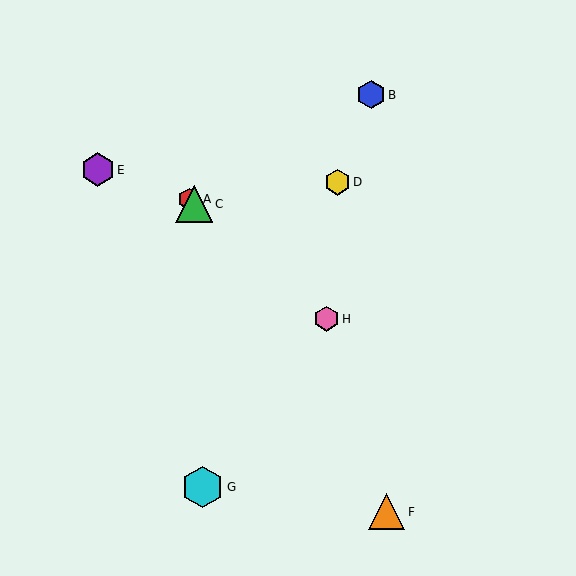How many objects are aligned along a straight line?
3 objects (A, C, H) are aligned along a straight line.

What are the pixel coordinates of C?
Object C is at (194, 204).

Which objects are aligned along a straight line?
Objects A, C, H are aligned along a straight line.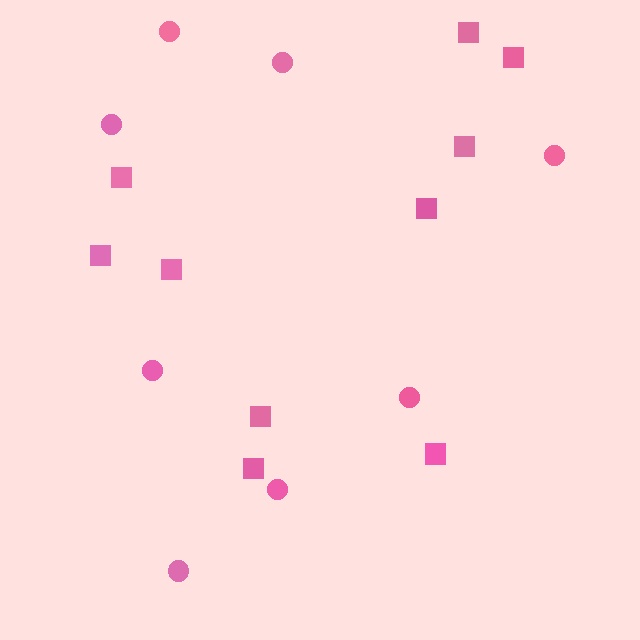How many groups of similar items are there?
There are 2 groups: one group of squares (10) and one group of circles (8).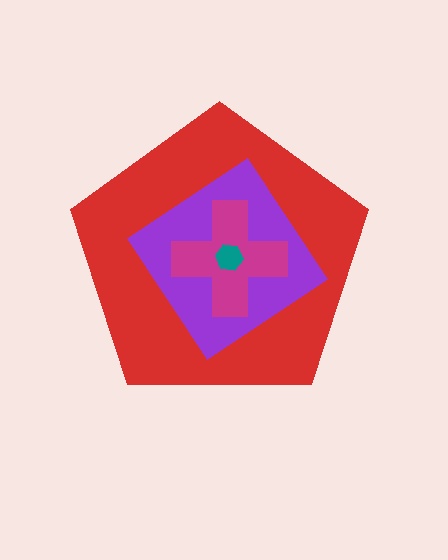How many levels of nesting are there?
4.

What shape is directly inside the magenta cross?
The teal hexagon.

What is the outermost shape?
The red pentagon.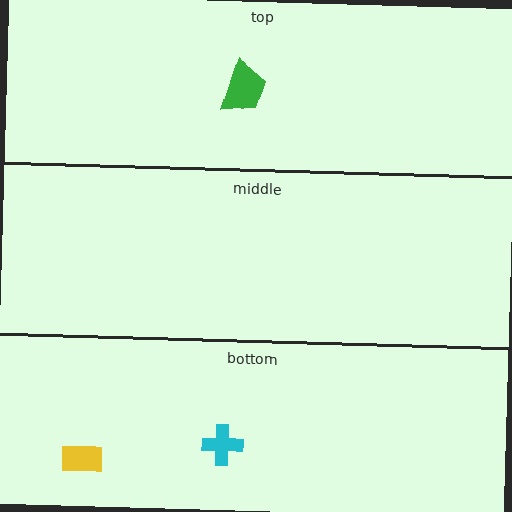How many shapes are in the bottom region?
2.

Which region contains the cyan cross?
The bottom region.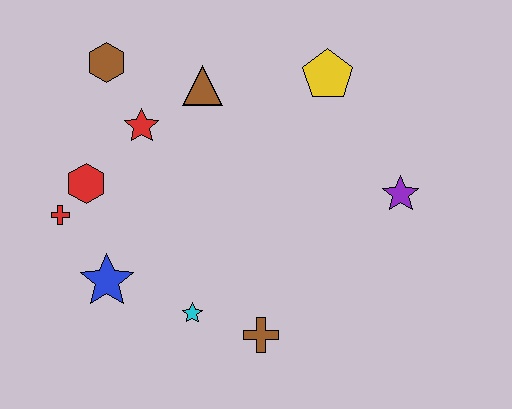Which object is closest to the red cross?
The red hexagon is closest to the red cross.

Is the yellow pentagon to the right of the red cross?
Yes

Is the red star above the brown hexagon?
No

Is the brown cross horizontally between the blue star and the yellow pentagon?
Yes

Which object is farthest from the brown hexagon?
The purple star is farthest from the brown hexagon.